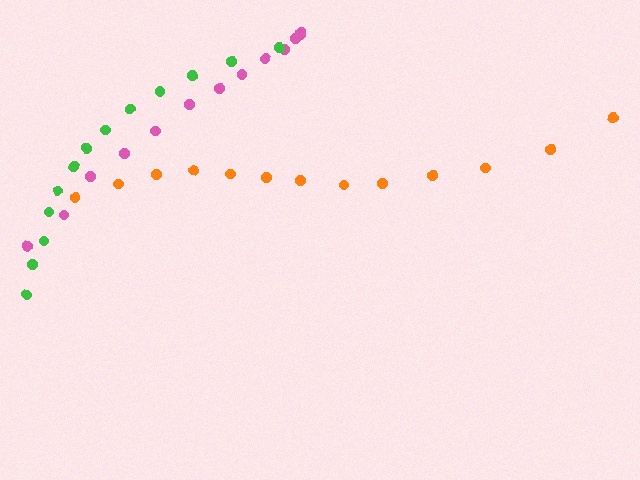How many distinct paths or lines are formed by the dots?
There are 3 distinct paths.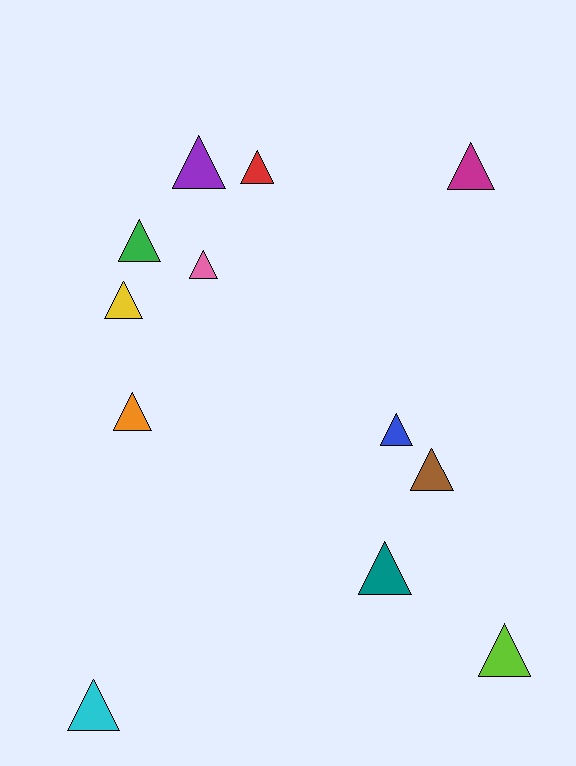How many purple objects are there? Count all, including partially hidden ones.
There is 1 purple object.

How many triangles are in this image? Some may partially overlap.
There are 12 triangles.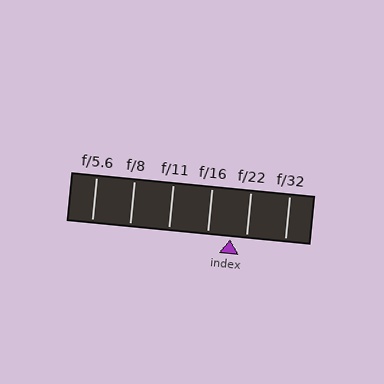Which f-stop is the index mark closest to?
The index mark is closest to f/22.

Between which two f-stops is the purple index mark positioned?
The index mark is between f/16 and f/22.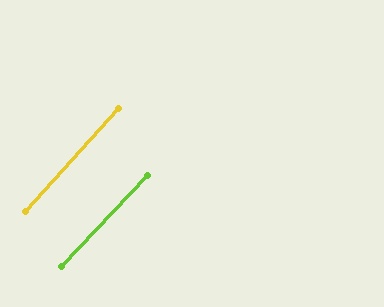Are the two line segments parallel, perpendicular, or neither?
Parallel — their directions differ by only 0.9°.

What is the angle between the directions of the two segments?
Approximately 1 degree.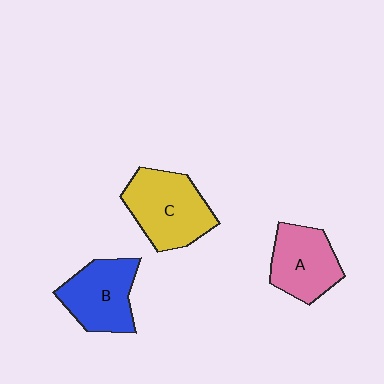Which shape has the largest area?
Shape C (yellow).